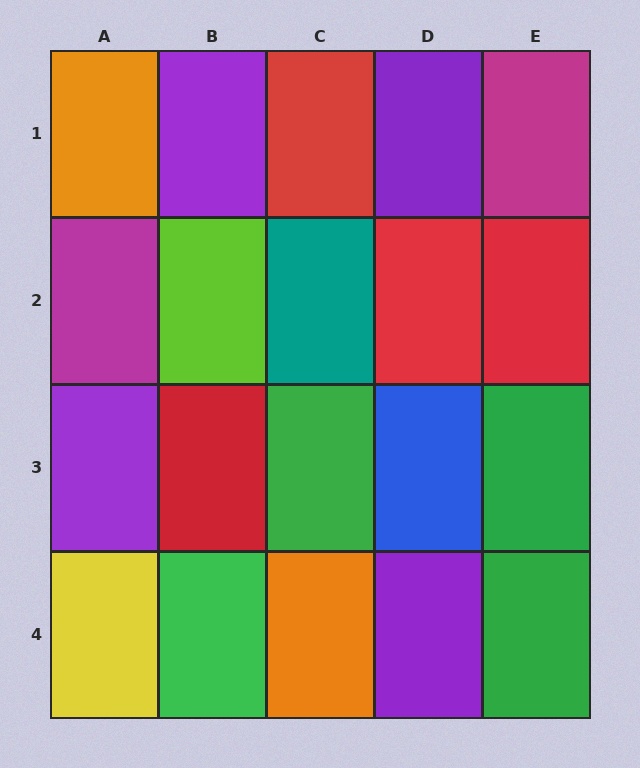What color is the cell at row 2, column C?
Teal.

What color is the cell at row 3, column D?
Blue.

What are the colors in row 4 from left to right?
Yellow, green, orange, purple, green.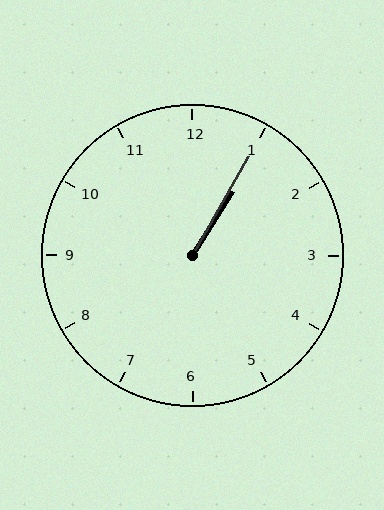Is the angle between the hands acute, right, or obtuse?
It is acute.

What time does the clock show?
1:05.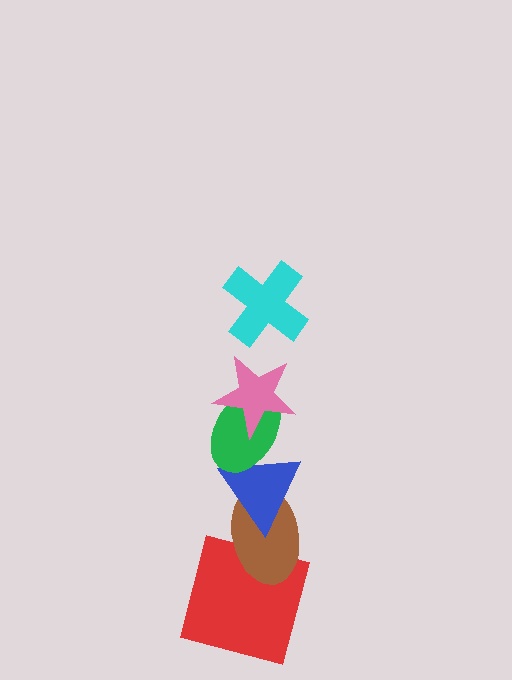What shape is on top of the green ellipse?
The pink star is on top of the green ellipse.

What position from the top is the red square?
The red square is 6th from the top.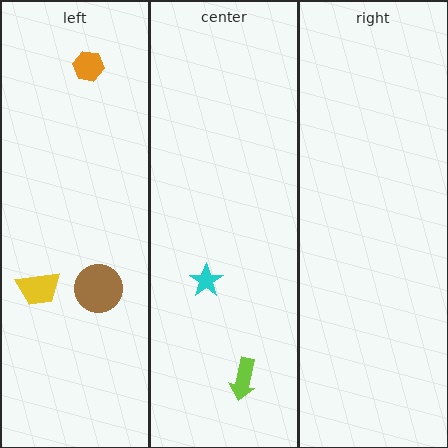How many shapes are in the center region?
2.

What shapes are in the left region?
The yellow trapezoid, the brown circle, the orange hexagon.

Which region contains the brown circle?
The left region.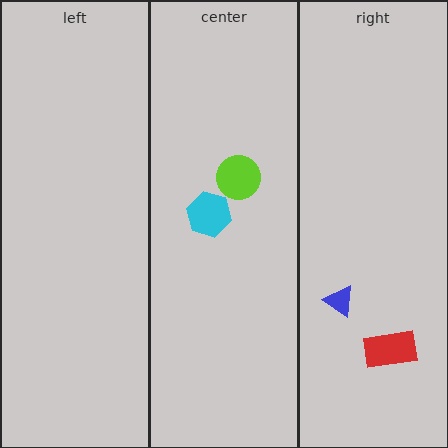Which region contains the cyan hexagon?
The center region.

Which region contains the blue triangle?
The right region.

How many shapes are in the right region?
2.